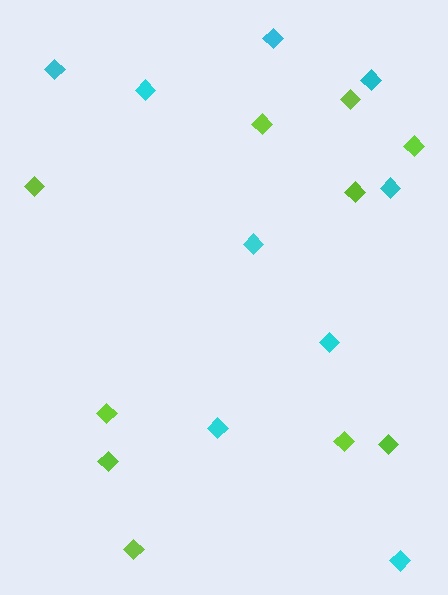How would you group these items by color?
There are 2 groups: one group of lime diamonds (10) and one group of cyan diamonds (9).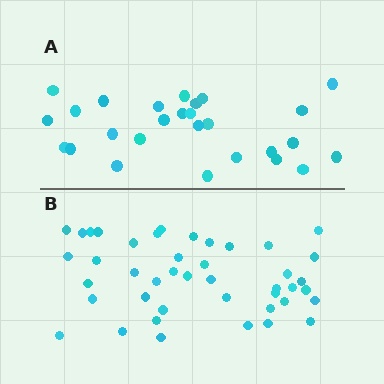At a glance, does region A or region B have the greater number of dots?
Region B (the bottom region) has more dots.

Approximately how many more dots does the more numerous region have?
Region B has approximately 15 more dots than region A.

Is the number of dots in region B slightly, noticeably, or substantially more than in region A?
Region B has substantially more. The ratio is roughly 1.6 to 1.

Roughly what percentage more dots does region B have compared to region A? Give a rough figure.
About 60% more.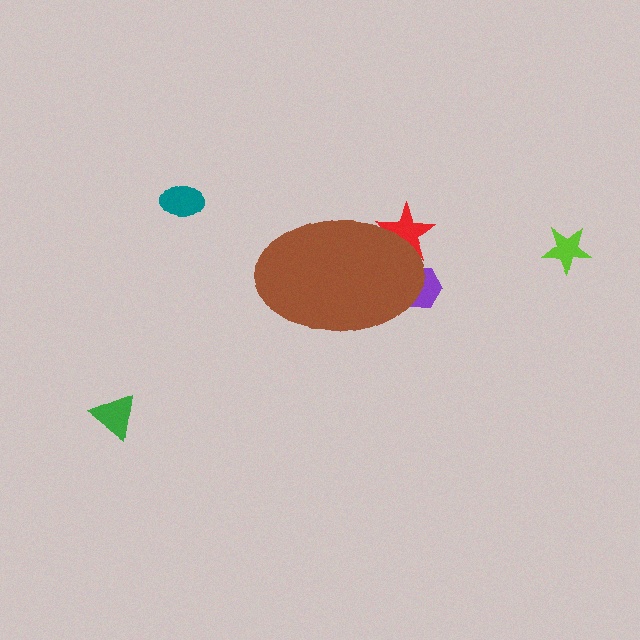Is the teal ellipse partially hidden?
No, the teal ellipse is fully visible.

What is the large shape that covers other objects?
A brown ellipse.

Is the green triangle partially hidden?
No, the green triangle is fully visible.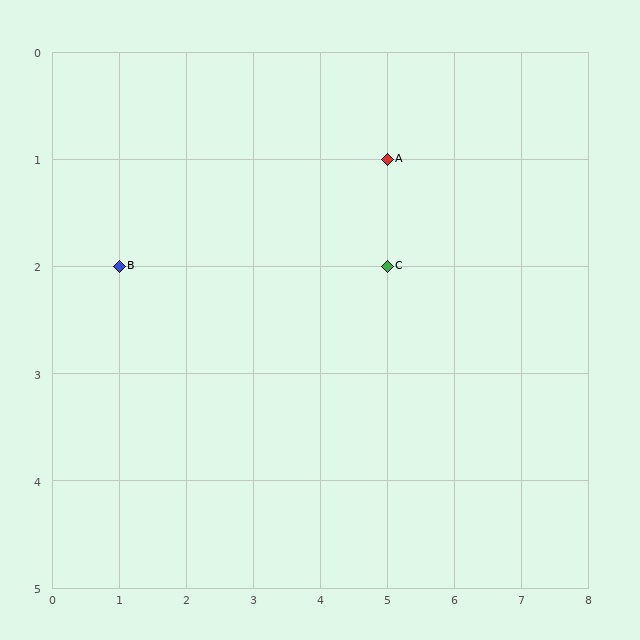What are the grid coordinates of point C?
Point C is at grid coordinates (5, 2).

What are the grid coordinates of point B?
Point B is at grid coordinates (1, 2).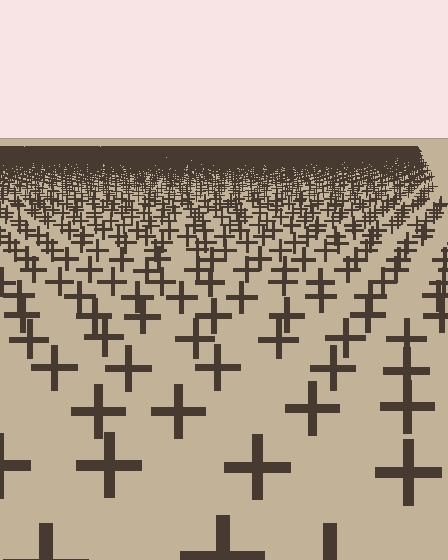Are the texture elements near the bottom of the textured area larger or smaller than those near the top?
Larger. Near the bottom, elements are closer to the viewer and appear at a bigger on-screen size.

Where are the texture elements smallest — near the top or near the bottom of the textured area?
Near the top.